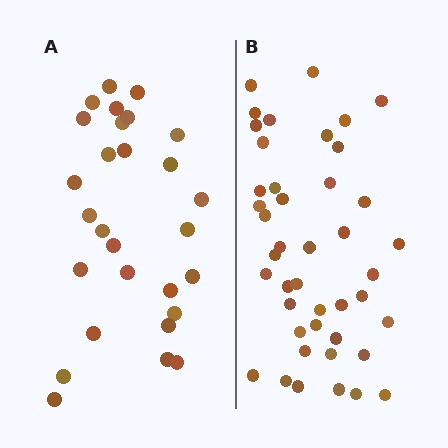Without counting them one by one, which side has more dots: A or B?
Region B (the right region) has more dots.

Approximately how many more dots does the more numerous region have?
Region B has approximately 15 more dots than region A.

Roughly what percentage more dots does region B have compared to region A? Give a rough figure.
About 55% more.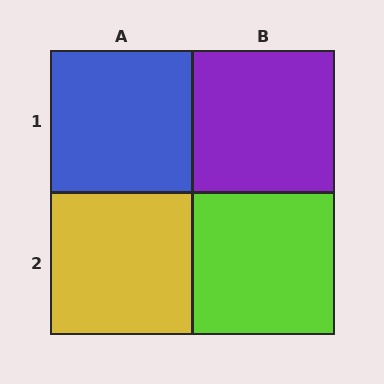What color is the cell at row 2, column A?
Yellow.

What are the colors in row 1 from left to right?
Blue, purple.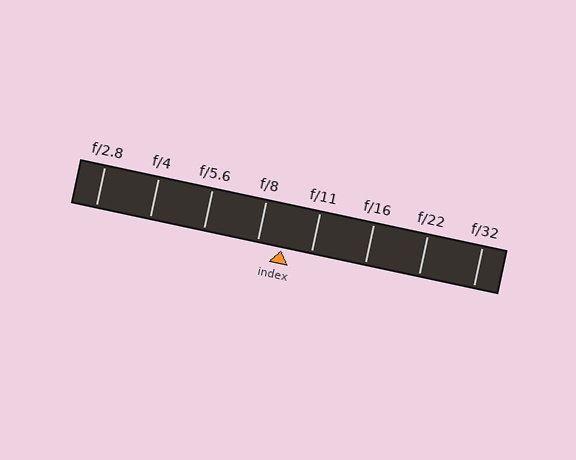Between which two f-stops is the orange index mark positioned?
The index mark is between f/8 and f/11.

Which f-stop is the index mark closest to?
The index mark is closest to f/8.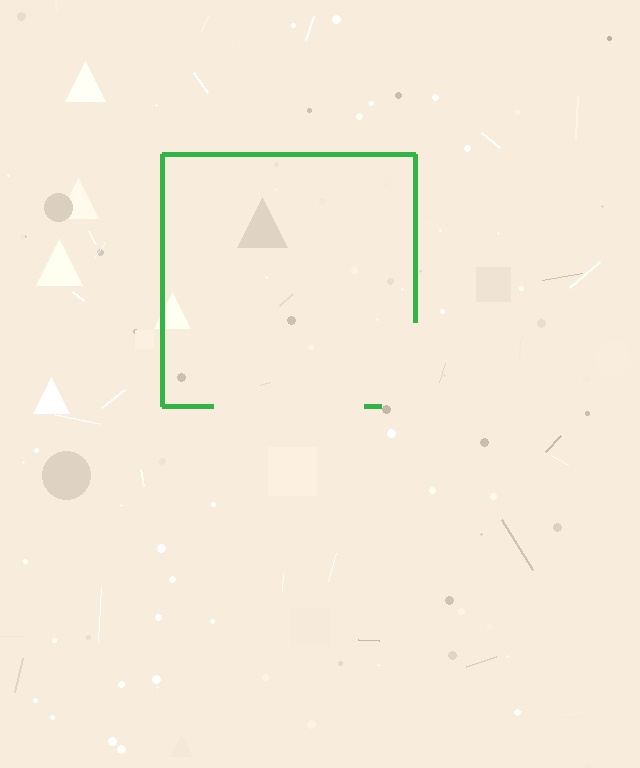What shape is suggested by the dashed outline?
The dashed outline suggests a square.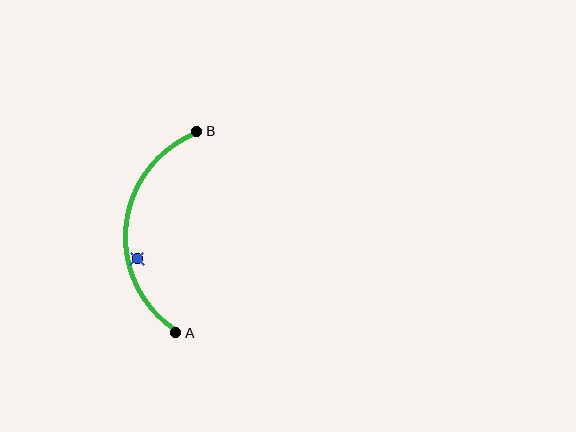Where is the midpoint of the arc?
The arc midpoint is the point on the curve farthest from the straight line joining A and B. It sits to the left of that line.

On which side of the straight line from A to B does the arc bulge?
The arc bulges to the left of the straight line connecting A and B.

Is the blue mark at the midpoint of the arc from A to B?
No — the blue mark does not lie on the arc at all. It sits slightly inside the curve.